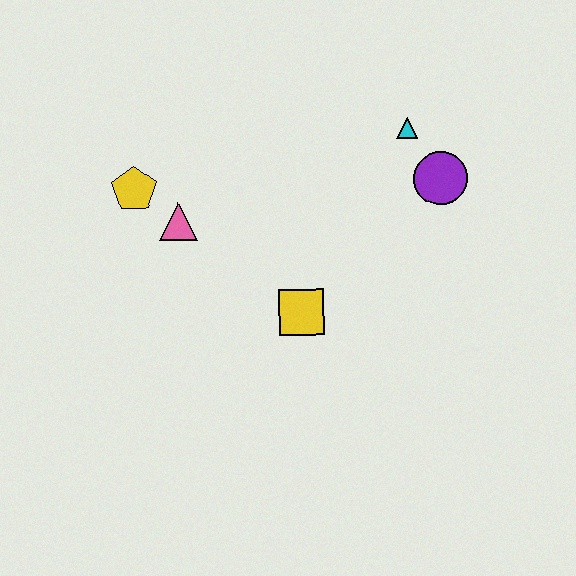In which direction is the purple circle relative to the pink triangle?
The purple circle is to the right of the pink triangle.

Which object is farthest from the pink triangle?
The purple circle is farthest from the pink triangle.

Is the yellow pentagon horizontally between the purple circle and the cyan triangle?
No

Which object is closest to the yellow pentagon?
The pink triangle is closest to the yellow pentagon.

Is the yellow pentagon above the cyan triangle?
No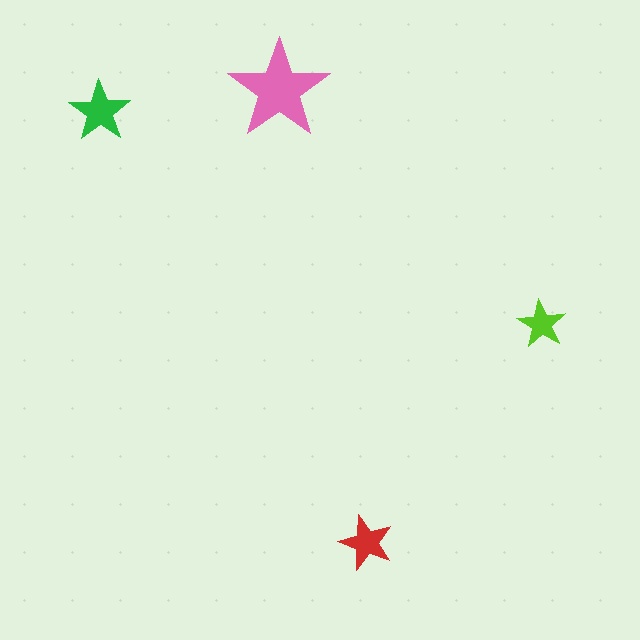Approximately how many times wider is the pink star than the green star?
About 1.5 times wider.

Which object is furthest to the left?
The green star is leftmost.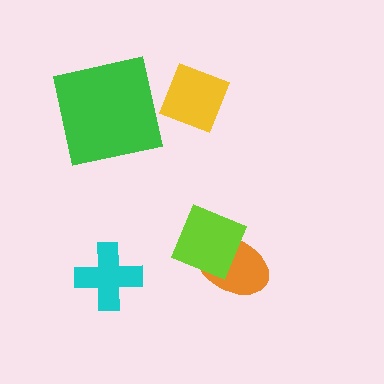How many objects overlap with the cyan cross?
0 objects overlap with the cyan cross.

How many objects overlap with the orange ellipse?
1 object overlaps with the orange ellipse.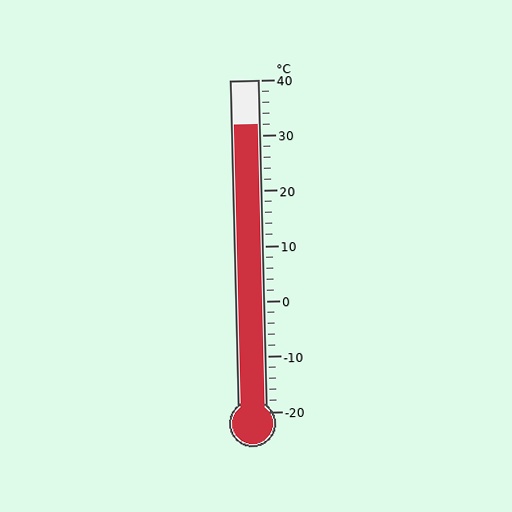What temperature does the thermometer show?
The thermometer shows approximately 32°C.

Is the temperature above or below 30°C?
The temperature is above 30°C.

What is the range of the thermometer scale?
The thermometer scale ranges from -20°C to 40°C.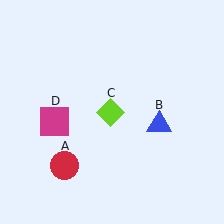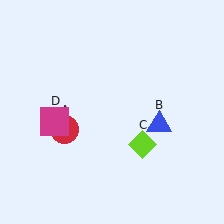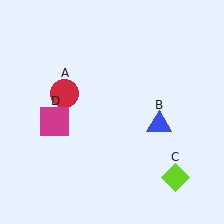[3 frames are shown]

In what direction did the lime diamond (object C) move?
The lime diamond (object C) moved down and to the right.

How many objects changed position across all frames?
2 objects changed position: red circle (object A), lime diamond (object C).